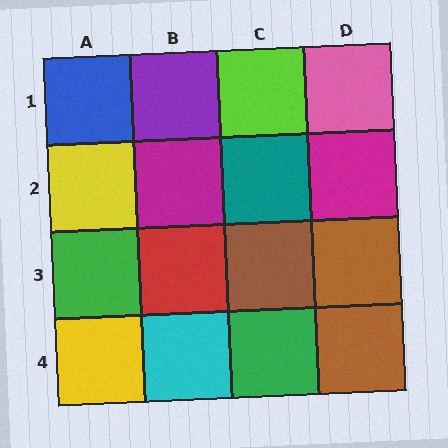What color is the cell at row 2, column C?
Teal.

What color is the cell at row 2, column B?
Magenta.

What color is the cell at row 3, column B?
Red.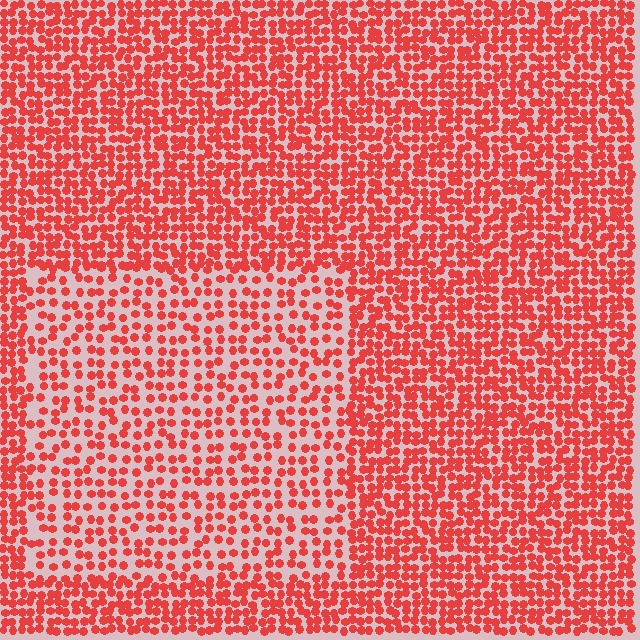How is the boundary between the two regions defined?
The boundary is defined by a change in element density (approximately 1.8x ratio). All elements are the same color, size, and shape.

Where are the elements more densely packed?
The elements are more densely packed outside the rectangle boundary.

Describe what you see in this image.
The image contains small red elements arranged at two different densities. A rectangle-shaped region is visible where the elements are less densely packed than the surrounding area.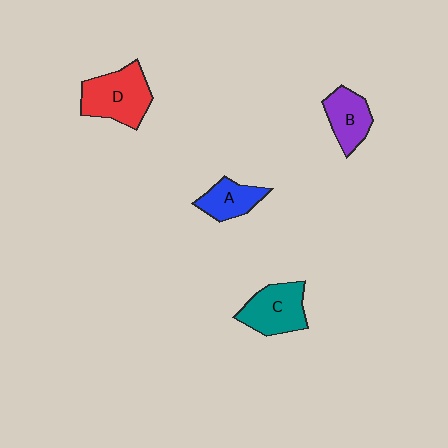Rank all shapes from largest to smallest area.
From largest to smallest: D (red), C (teal), B (purple), A (blue).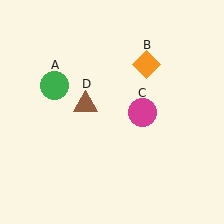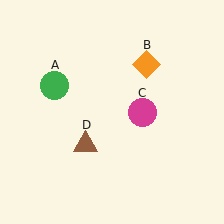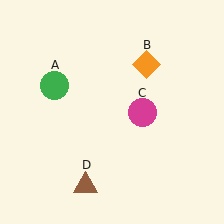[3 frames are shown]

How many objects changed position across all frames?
1 object changed position: brown triangle (object D).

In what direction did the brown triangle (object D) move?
The brown triangle (object D) moved down.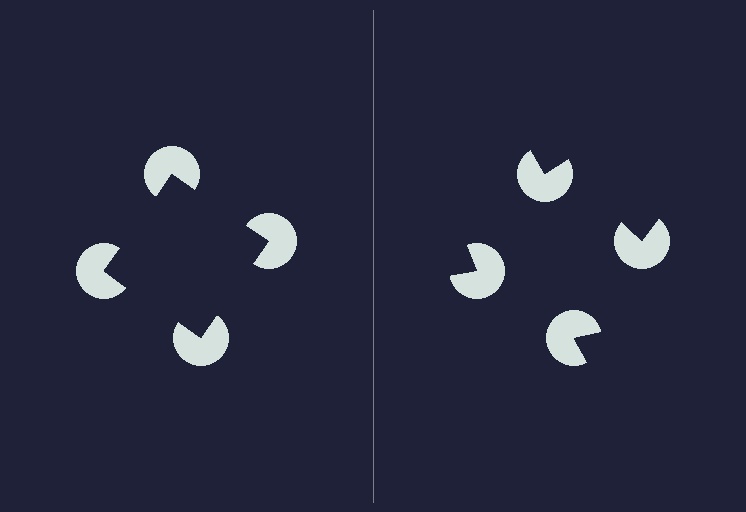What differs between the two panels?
The pac-man discs are positioned identically on both sides; only the wedge orientations differ. On the left they align to a square; on the right they are misaligned.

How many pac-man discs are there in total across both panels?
8 — 4 on each side.